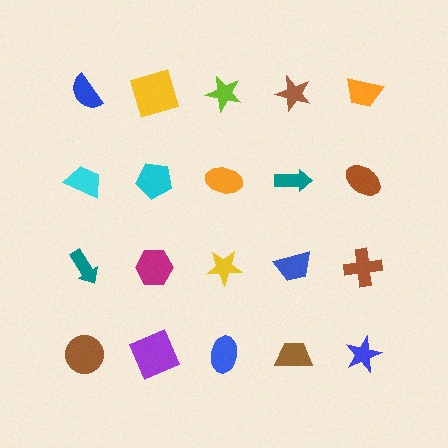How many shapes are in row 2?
5 shapes.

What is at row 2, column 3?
An orange ellipse.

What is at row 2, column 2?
A cyan pentagon.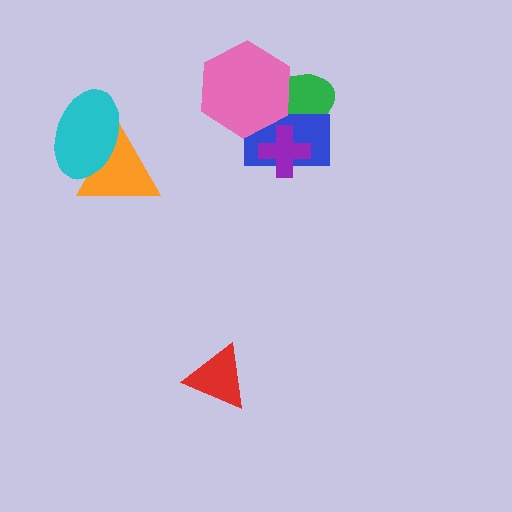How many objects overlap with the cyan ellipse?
1 object overlaps with the cyan ellipse.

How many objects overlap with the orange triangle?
1 object overlaps with the orange triangle.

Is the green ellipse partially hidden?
Yes, it is partially covered by another shape.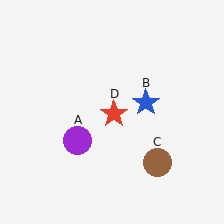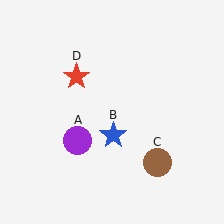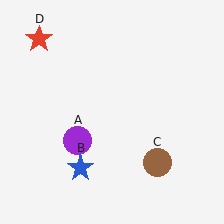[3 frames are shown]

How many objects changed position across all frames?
2 objects changed position: blue star (object B), red star (object D).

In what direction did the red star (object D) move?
The red star (object D) moved up and to the left.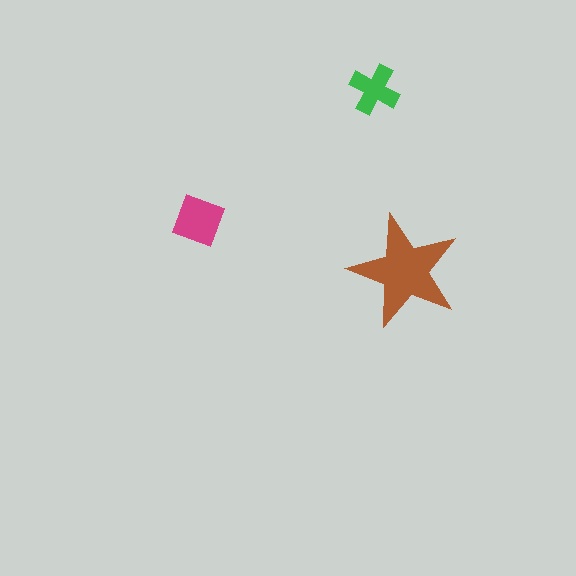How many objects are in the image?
There are 3 objects in the image.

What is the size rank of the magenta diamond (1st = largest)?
2nd.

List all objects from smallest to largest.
The green cross, the magenta diamond, the brown star.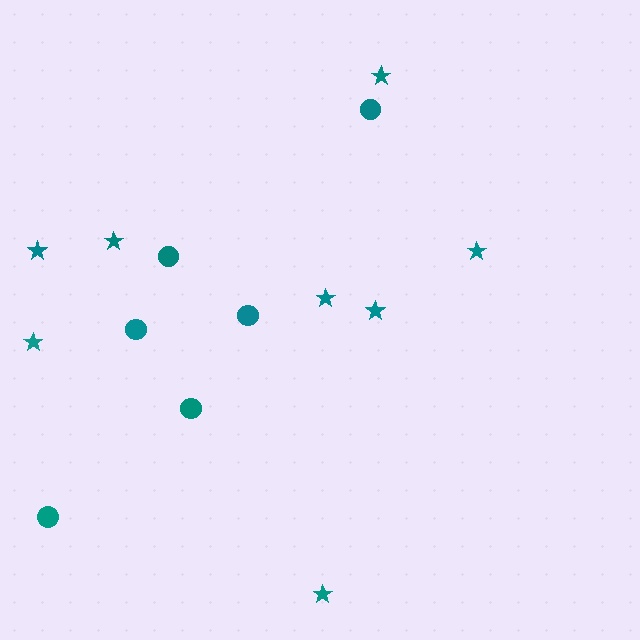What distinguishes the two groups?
There are 2 groups: one group of circles (6) and one group of stars (8).